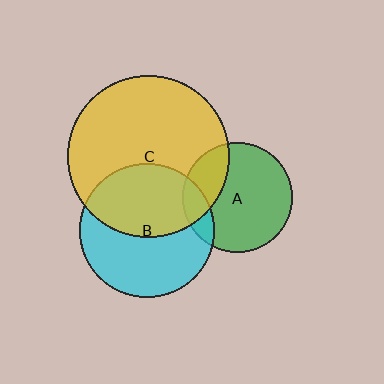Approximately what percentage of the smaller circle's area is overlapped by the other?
Approximately 15%.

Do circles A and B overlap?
Yes.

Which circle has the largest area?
Circle C (yellow).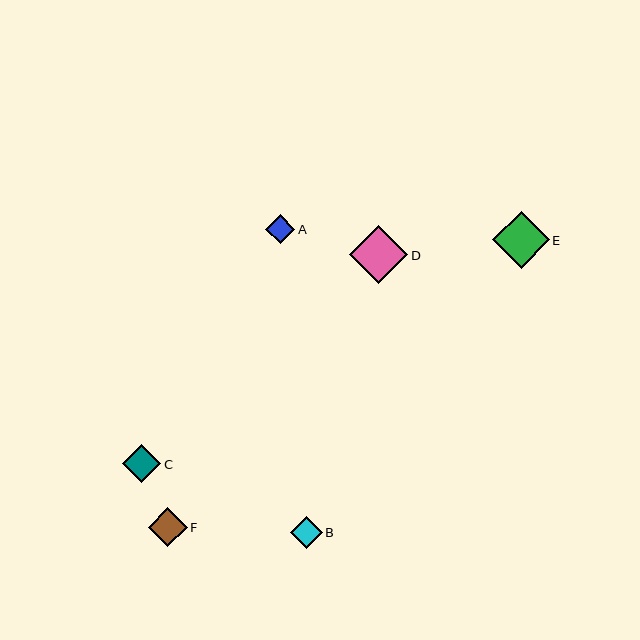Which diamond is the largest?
Diamond D is the largest with a size of approximately 58 pixels.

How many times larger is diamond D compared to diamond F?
Diamond D is approximately 1.5 times the size of diamond F.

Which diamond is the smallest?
Diamond A is the smallest with a size of approximately 29 pixels.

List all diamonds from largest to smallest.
From largest to smallest: D, E, F, C, B, A.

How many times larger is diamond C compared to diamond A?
Diamond C is approximately 1.3 times the size of diamond A.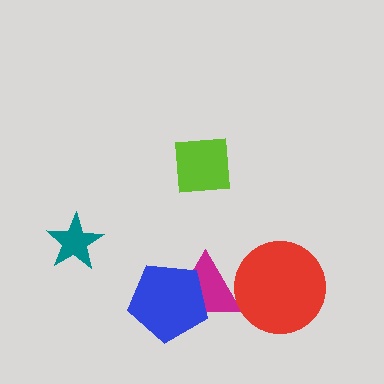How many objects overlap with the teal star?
0 objects overlap with the teal star.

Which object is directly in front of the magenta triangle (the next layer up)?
The blue pentagon is directly in front of the magenta triangle.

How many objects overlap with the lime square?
0 objects overlap with the lime square.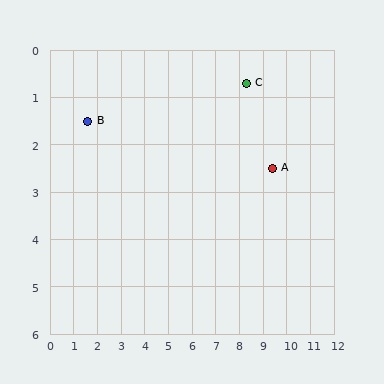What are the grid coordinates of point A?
Point A is at approximately (9.4, 2.5).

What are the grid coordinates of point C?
Point C is at approximately (8.3, 0.7).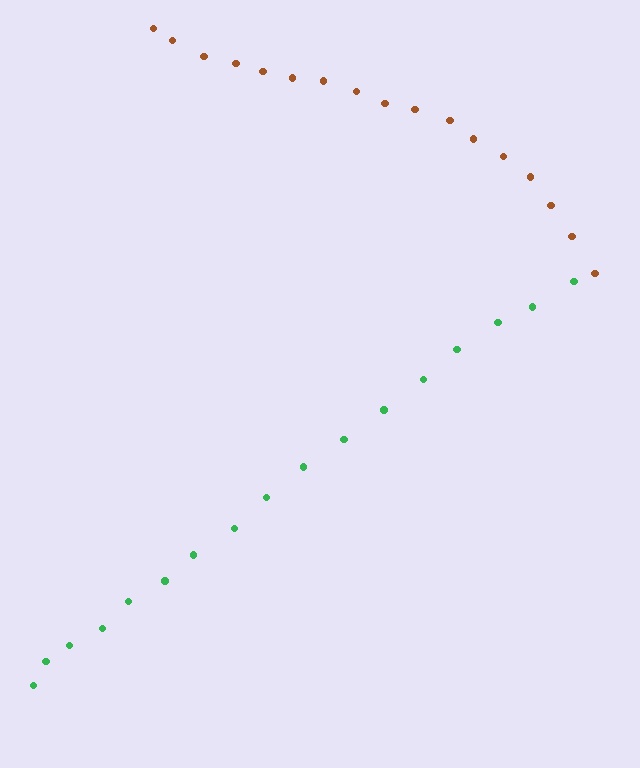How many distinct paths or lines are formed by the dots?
There are 2 distinct paths.